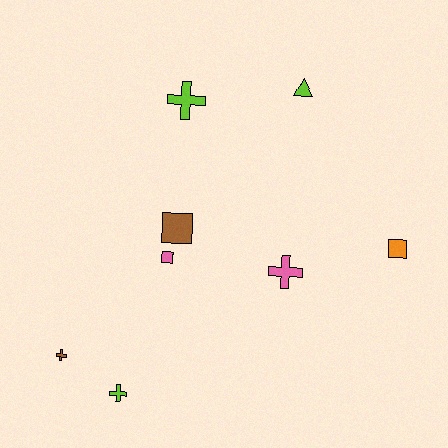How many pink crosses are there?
There is 1 pink cross.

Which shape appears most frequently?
Cross, with 4 objects.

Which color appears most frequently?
Lime, with 3 objects.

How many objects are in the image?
There are 8 objects.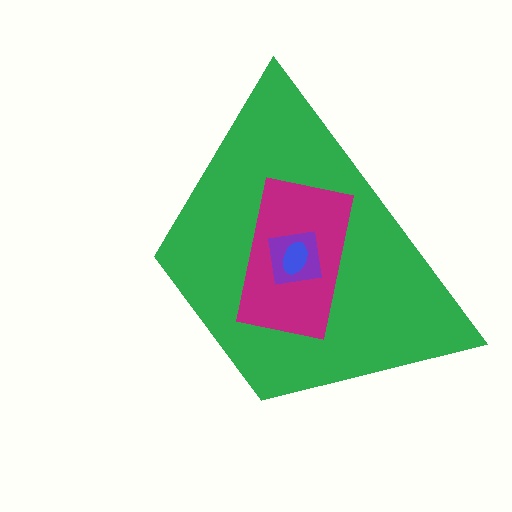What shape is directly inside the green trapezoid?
The magenta rectangle.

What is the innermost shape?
The blue ellipse.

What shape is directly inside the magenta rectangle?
The purple square.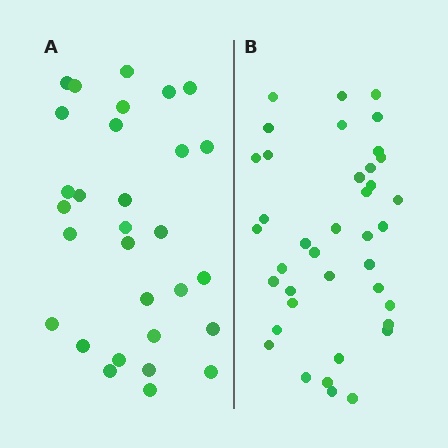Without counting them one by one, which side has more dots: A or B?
Region B (the right region) has more dots.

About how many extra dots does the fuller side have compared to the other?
Region B has roughly 8 or so more dots than region A.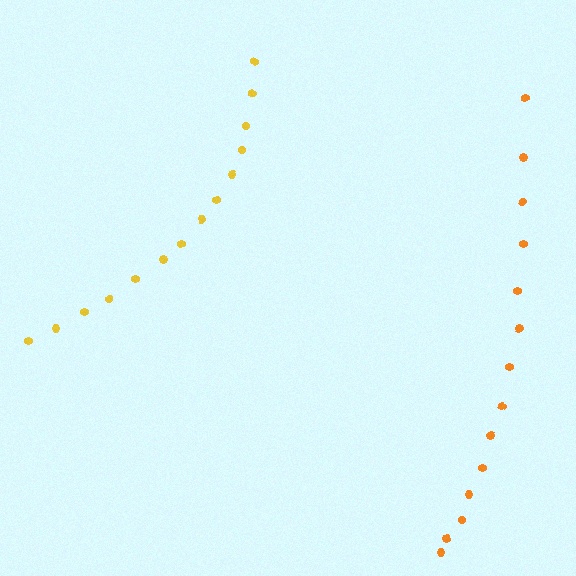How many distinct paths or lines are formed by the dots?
There are 2 distinct paths.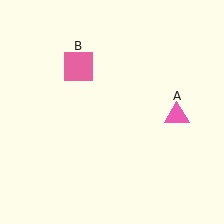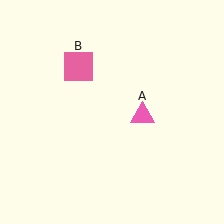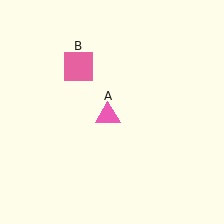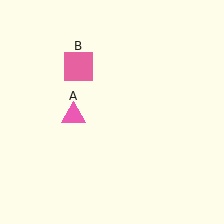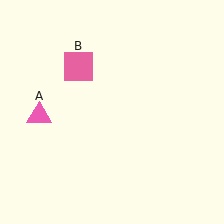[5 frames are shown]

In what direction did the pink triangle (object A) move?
The pink triangle (object A) moved left.